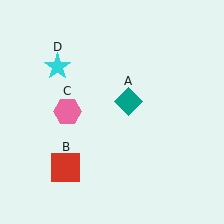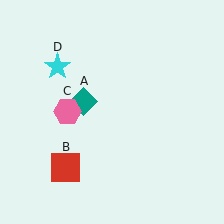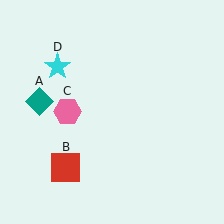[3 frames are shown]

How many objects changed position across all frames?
1 object changed position: teal diamond (object A).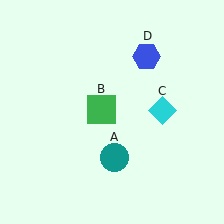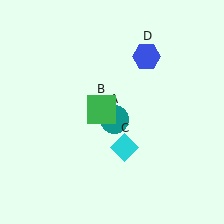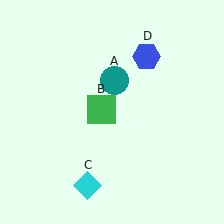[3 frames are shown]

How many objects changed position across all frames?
2 objects changed position: teal circle (object A), cyan diamond (object C).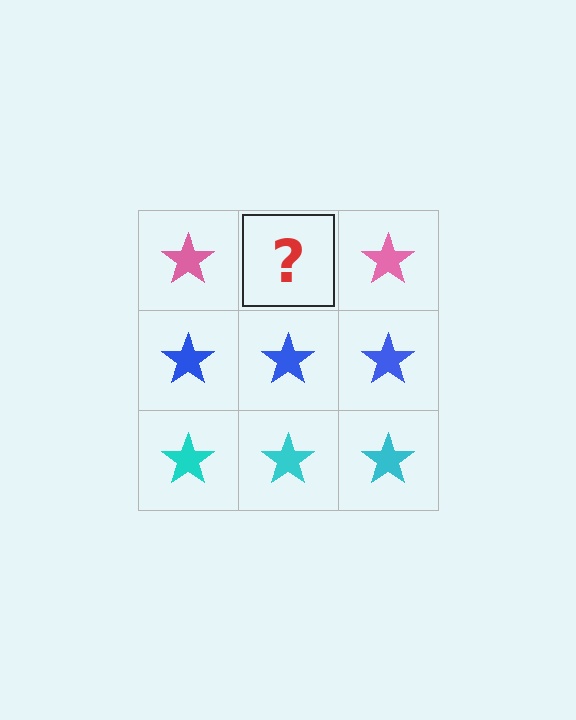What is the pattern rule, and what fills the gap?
The rule is that each row has a consistent color. The gap should be filled with a pink star.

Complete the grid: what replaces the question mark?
The question mark should be replaced with a pink star.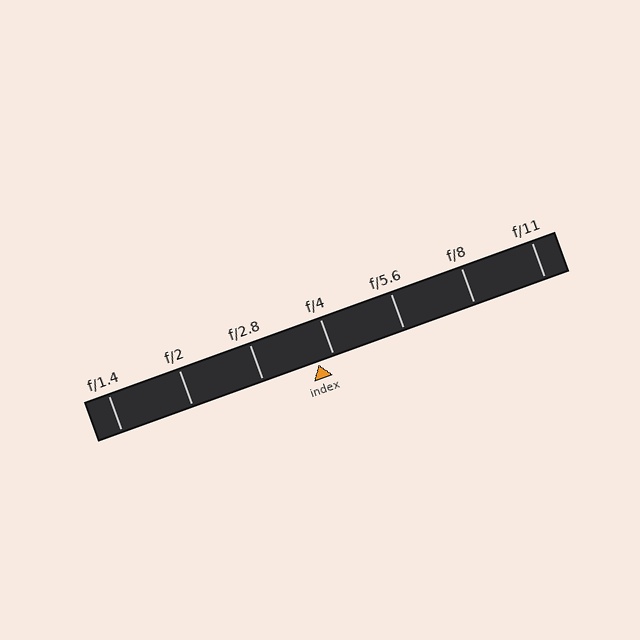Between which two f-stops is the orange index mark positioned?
The index mark is between f/2.8 and f/4.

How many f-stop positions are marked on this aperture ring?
There are 7 f-stop positions marked.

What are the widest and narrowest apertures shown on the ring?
The widest aperture shown is f/1.4 and the narrowest is f/11.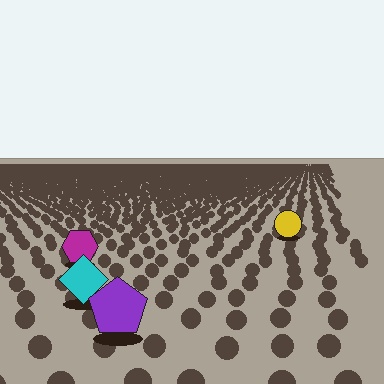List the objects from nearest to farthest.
From nearest to farthest: the purple pentagon, the cyan diamond, the magenta hexagon, the yellow circle.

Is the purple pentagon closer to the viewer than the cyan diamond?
Yes. The purple pentagon is closer — you can tell from the texture gradient: the ground texture is coarser near it.